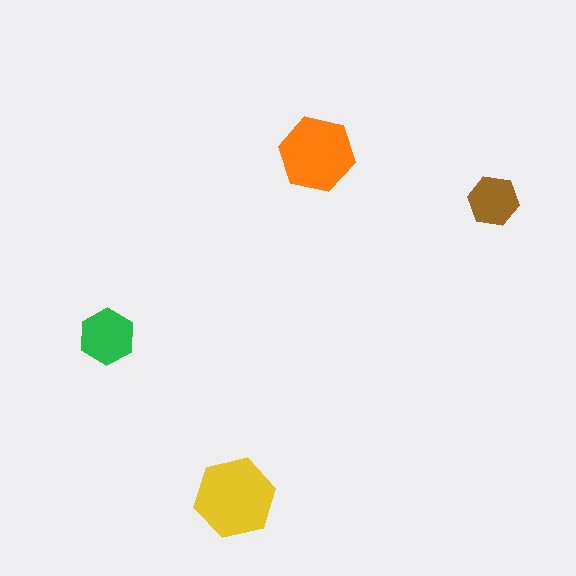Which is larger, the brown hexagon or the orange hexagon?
The orange one.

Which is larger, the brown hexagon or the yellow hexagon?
The yellow one.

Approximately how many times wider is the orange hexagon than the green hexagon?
About 1.5 times wider.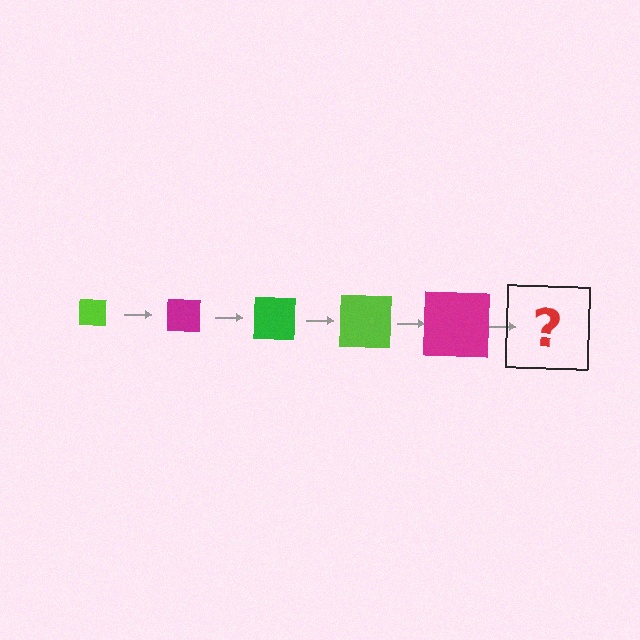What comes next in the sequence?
The next element should be a green square, larger than the previous one.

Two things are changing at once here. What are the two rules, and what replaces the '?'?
The two rules are that the square grows larger each step and the color cycles through lime, magenta, and green. The '?' should be a green square, larger than the previous one.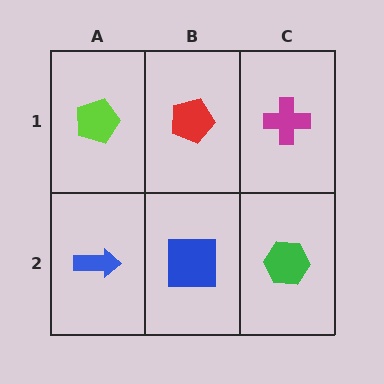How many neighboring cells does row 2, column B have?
3.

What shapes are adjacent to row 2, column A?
A lime pentagon (row 1, column A), a blue square (row 2, column B).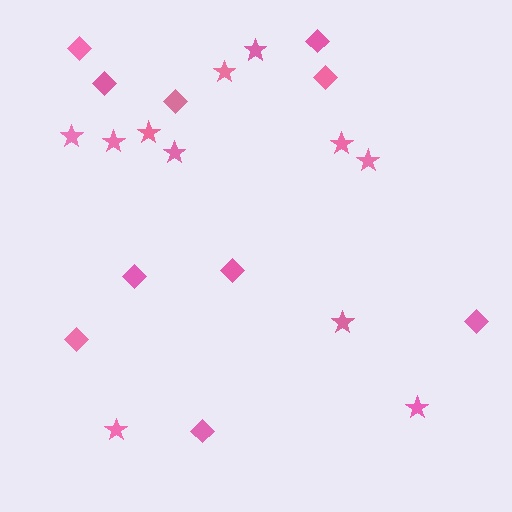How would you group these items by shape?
There are 2 groups: one group of diamonds (10) and one group of stars (11).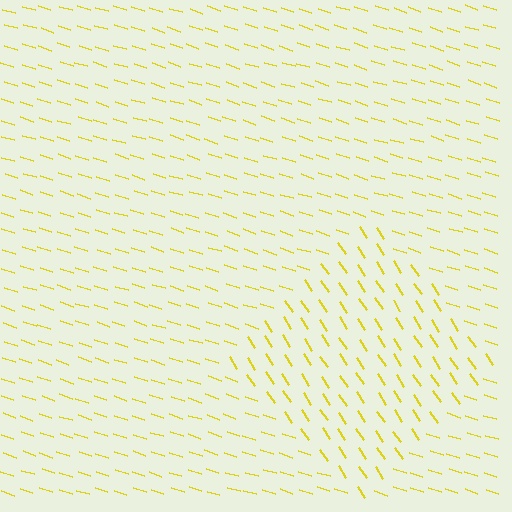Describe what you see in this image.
The image is filled with small yellow line segments. A diamond region in the image has lines oriented differently from the surrounding lines, creating a visible texture boundary.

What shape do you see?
I see a diamond.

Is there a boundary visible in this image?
Yes, there is a texture boundary formed by a change in line orientation.